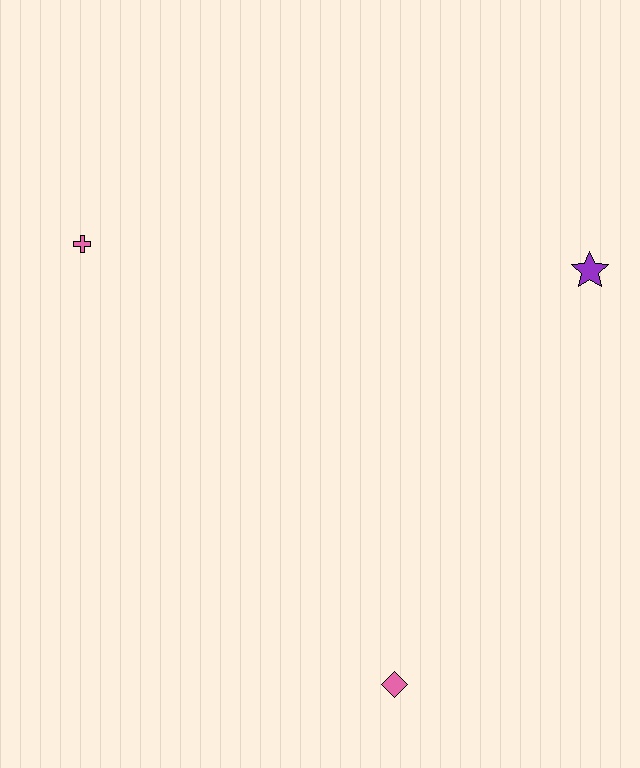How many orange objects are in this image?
There are no orange objects.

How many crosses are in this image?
There is 1 cross.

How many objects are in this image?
There are 3 objects.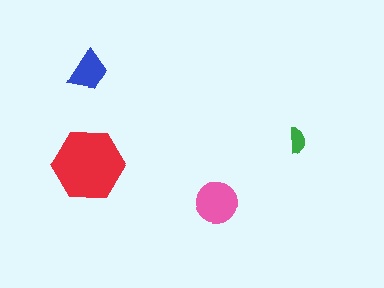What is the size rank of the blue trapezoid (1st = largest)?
3rd.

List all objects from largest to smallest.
The red hexagon, the pink circle, the blue trapezoid, the green semicircle.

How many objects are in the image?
There are 4 objects in the image.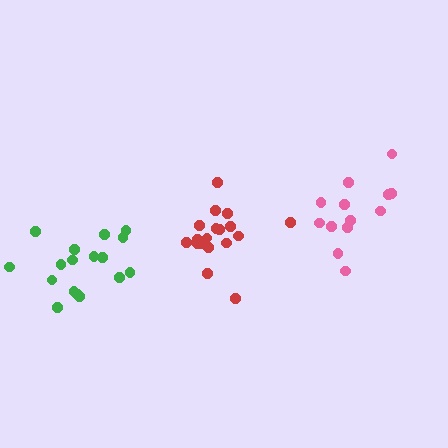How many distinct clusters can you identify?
There are 3 distinct clusters.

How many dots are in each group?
Group 1: 18 dots, Group 2: 17 dots, Group 3: 13 dots (48 total).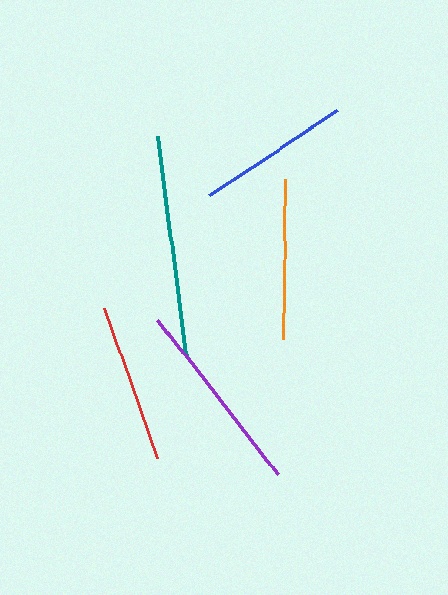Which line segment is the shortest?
The blue line is the shortest at approximately 154 pixels.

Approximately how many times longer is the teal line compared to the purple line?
The teal line is approximately 1.1 times the length of the purple line.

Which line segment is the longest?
The teal line is the longest at approximately 222 pixels.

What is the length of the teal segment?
The teal segment is approximately 222 pixels long.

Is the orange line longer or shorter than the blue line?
The orange line is longer than the blue line.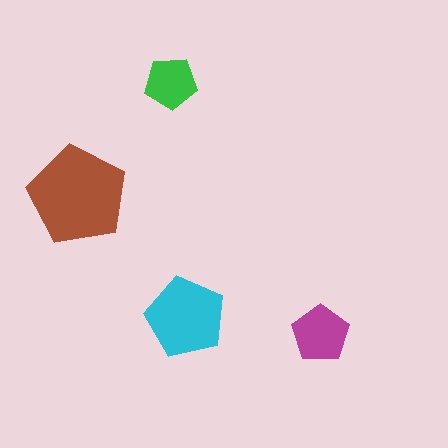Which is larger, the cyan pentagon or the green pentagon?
The cyan one.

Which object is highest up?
The green pentagon is topmost.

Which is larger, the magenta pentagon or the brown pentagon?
The brown one.